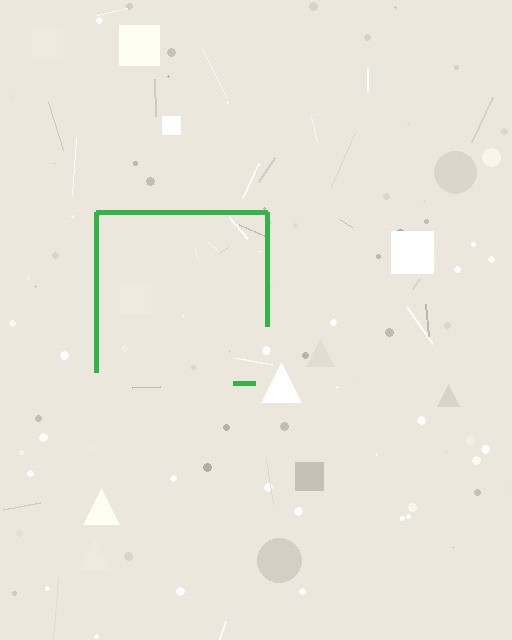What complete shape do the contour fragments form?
The contour fragments form a square.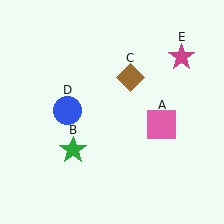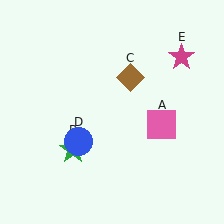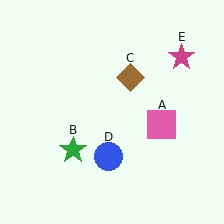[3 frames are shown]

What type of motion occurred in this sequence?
The blue circle (object D) rotated counterclockwise around the center of the scene.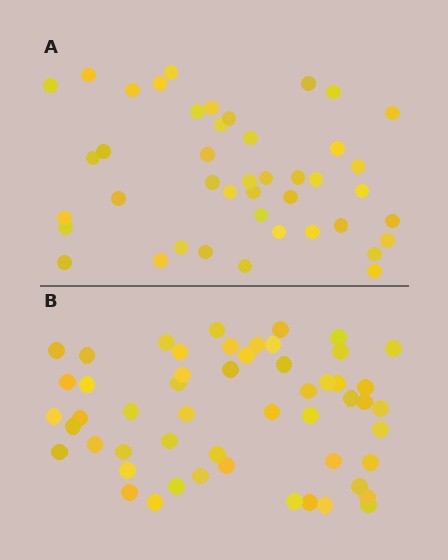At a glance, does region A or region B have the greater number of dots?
Region B (the bottom region) has more dots.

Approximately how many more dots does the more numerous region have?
Region B has roughly 10 or so more dots than region A.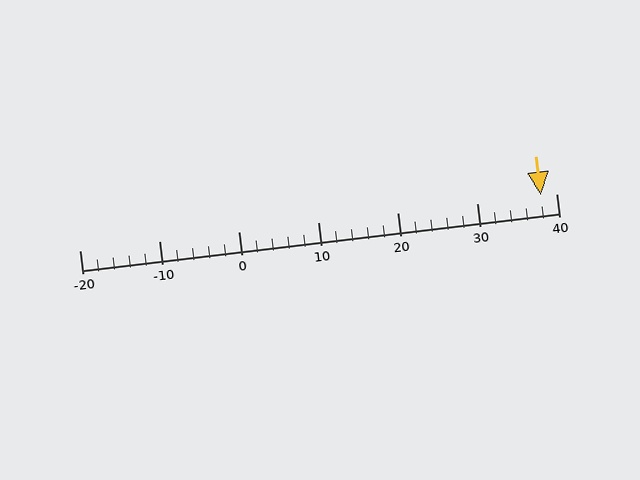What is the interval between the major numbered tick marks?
The major tick marks are spaced 10 units apart.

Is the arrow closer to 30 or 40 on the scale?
The arrow is closer to 40.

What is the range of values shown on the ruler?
The ruler shows values from -20 to 40.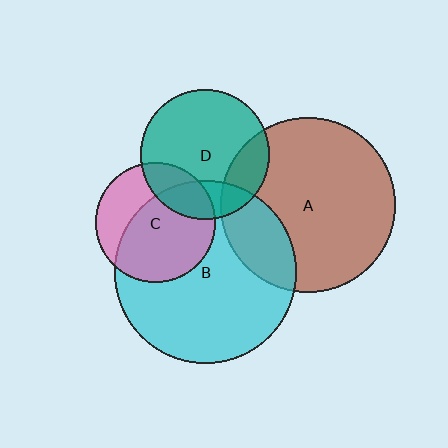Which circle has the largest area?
Circle B (cyan).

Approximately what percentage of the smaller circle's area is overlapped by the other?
Approximately 25%.